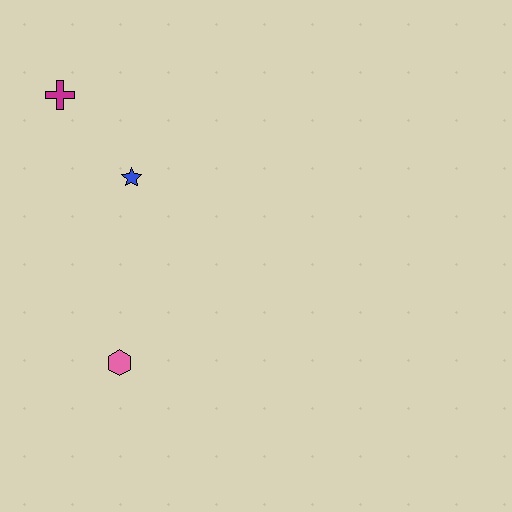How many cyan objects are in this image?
There are no cyan objects.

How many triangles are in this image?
There are no triangles.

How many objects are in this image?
There are 3 objects.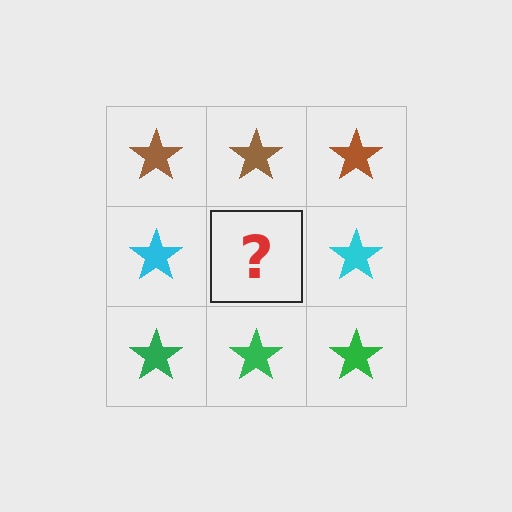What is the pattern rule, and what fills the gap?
The rule is that each row has a consistent color. The gap should be filled with a cyan star.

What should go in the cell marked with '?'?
The missing cell should contain a cyan star.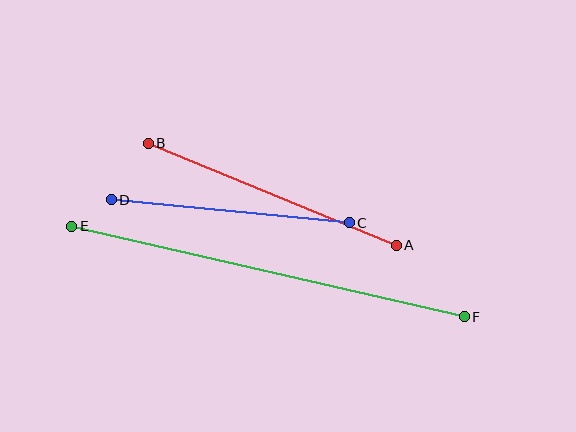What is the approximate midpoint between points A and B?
The midpoint is at approximately (272, 194) pixels.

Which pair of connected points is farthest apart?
Points E and F are farthest apart.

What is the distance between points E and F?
The distance is approximately 403 pixels.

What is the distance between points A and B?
The distance is approximately 268 pixels.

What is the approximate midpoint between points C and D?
The midpoint is at approximately (230, 211) pixels.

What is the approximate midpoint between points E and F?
The midpoint is at approximately (268, 271) pixels.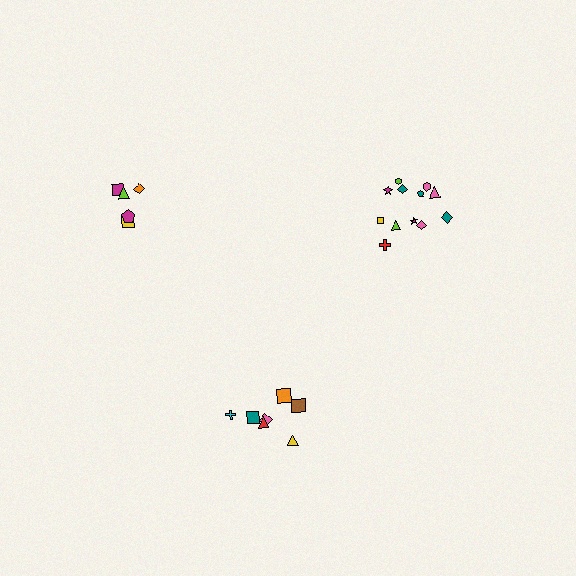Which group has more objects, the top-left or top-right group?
The top-right group.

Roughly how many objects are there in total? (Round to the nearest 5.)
Roughly 25 objects in total.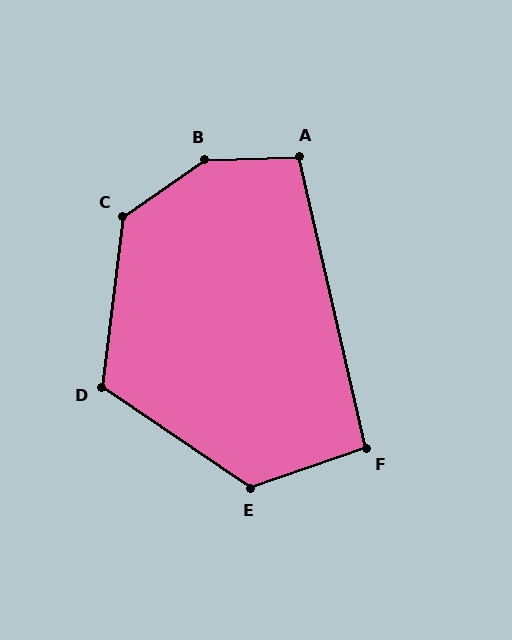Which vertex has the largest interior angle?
B, at approximately 146 degrees.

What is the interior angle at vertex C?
Approximately 132 degrees (obtuse).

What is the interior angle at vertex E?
Approximately 126 degrees (obtuse).